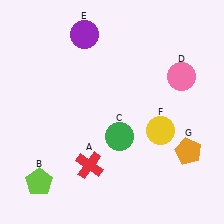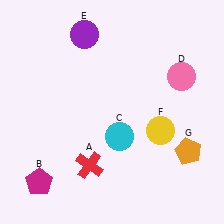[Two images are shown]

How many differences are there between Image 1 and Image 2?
There are 2 differences between the two images.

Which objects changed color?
B changed from lime to magenta. C changed from green to cyan.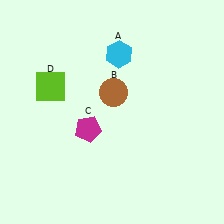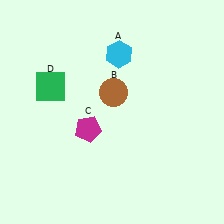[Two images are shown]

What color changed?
The square (D) changed from lime in Image 1 to green in Image 2.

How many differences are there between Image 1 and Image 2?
There is 1 difference between the two images.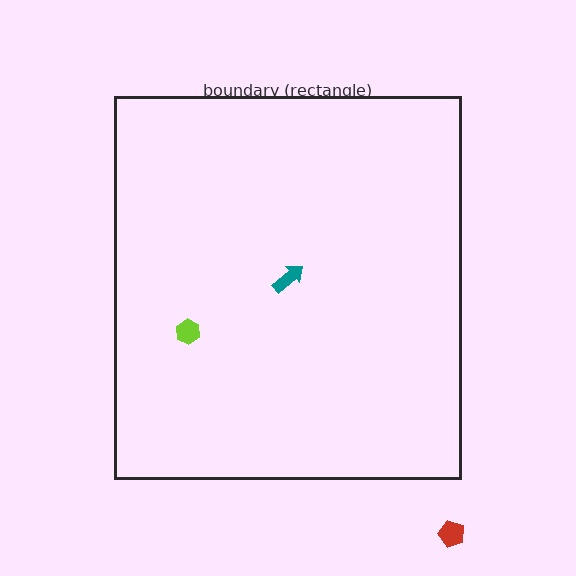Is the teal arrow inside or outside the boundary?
Inside.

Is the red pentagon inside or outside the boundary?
Outside.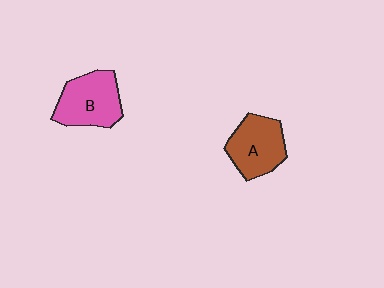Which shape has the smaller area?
Shape A (brown).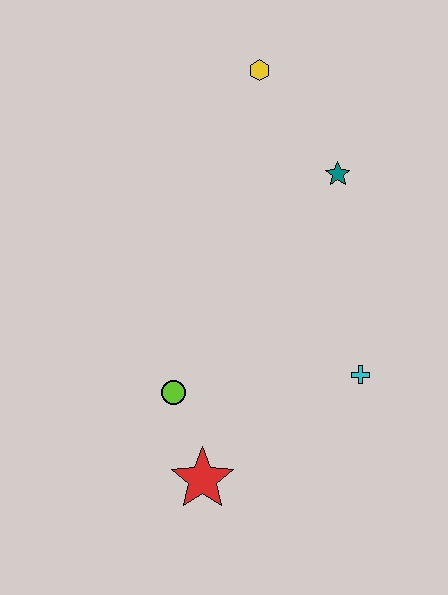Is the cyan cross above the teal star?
No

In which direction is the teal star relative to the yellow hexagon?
The teal star is below the yellow hexagon.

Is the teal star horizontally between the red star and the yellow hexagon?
No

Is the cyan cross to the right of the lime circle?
Yes